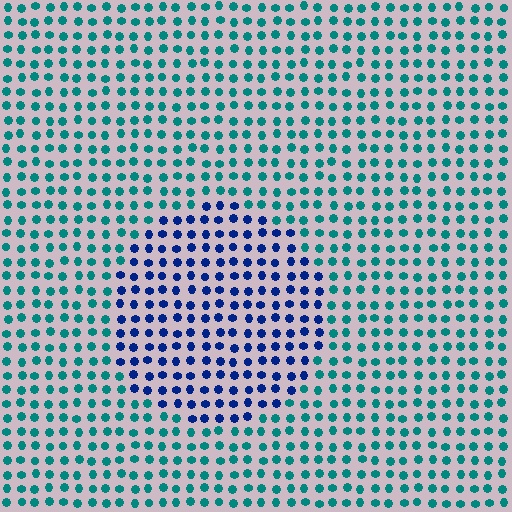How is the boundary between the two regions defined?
The boundary is defined purely by a slight shift in hue (about 49 degrees). Spacing, size, and orientation are identical on both sides.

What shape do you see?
I see a circle.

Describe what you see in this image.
The image is filled with small teal elements in a uniform arrangement. A circle-shaped region is visible where the elements are tinted to a slightly different hue, forming a subtle color boundary.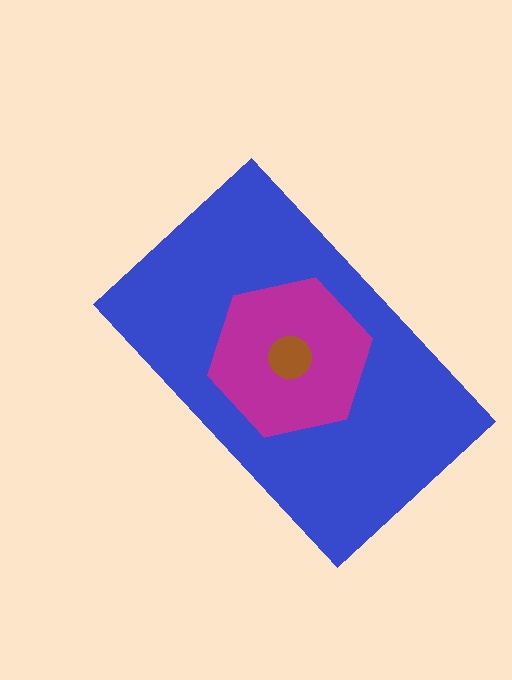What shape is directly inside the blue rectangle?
The magenta hexagon.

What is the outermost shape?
The blue rectangle.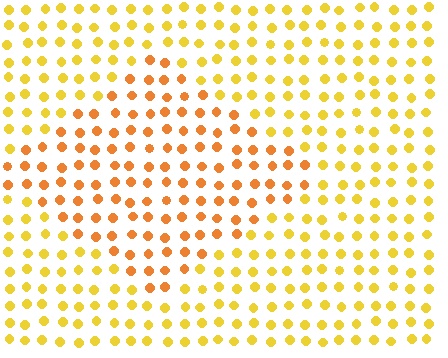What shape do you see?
I see a diamond.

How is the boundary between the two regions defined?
The boundary is defined purely by a slight shift in hue (about 26 degrees). Spacing, size, and orientation are identical on both sides.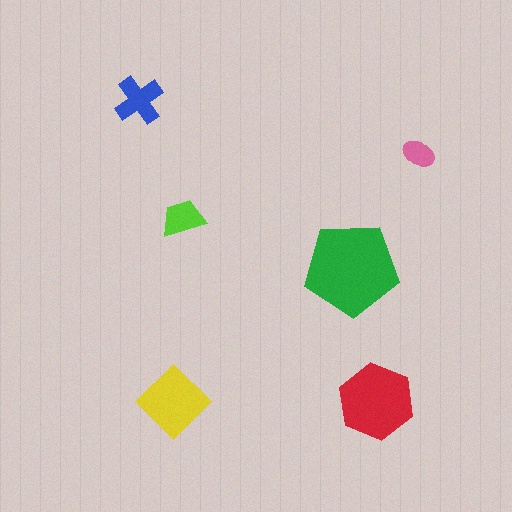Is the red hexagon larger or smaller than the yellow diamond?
Larger.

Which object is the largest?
The green pentagon.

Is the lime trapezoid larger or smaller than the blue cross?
Smaller.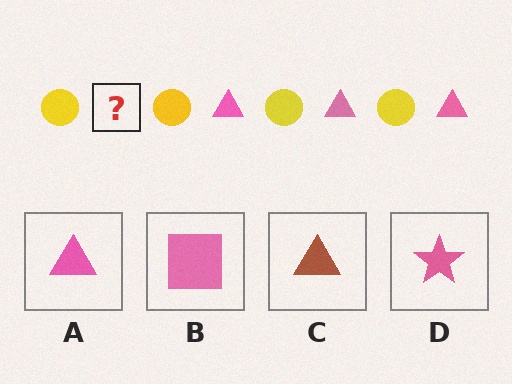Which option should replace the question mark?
Option A.